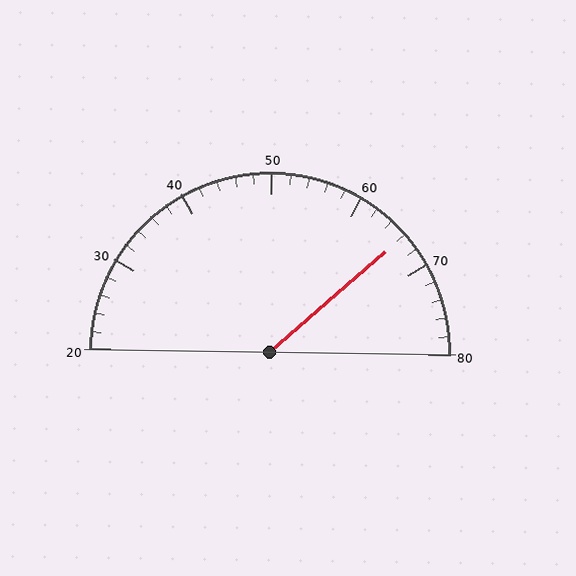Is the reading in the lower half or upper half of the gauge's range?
The reading is in the upper half of the range (20 to 80).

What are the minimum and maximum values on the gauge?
The gauge ranges from 20 to 80.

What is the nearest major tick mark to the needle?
The nearest major tick mark is 70.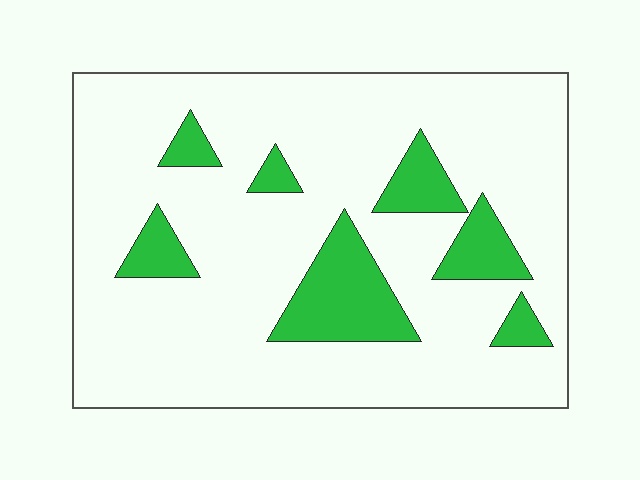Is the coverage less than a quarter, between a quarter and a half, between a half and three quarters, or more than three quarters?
Less than a quarter.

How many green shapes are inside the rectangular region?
7.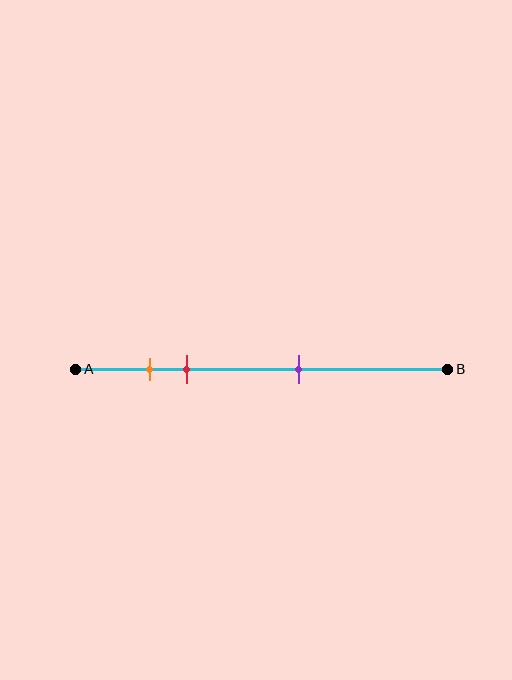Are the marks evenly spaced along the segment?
No, the marks are not evenly spaced.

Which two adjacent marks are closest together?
The orange and red marks are the closest adjacent pair.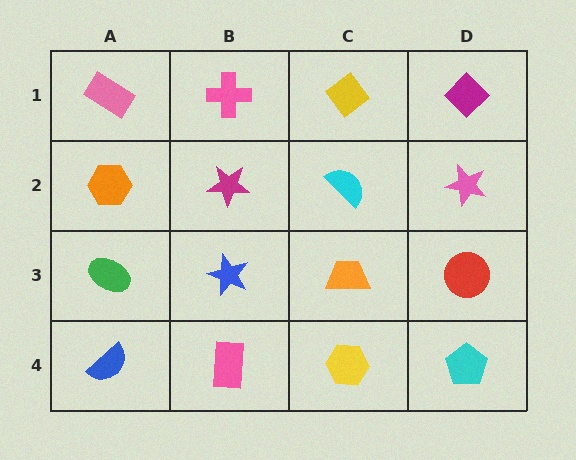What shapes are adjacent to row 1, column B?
A magenta star (row 2, column B), a pink rectangle (row 1, column A), a yellow diamond (row 1, column C).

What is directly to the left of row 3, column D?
An orange trapezoid.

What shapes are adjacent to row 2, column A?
A pink rectangle (row 1, column A), a green ellipse (row 3, column A), a magenta star (row 2, column B).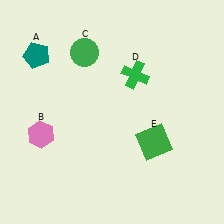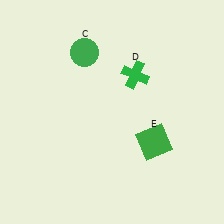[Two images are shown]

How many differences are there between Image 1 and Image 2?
There are 2 differences between the two images.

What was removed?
The pink hexagon (B), the teal pentagon (A) were removed in Image 2.